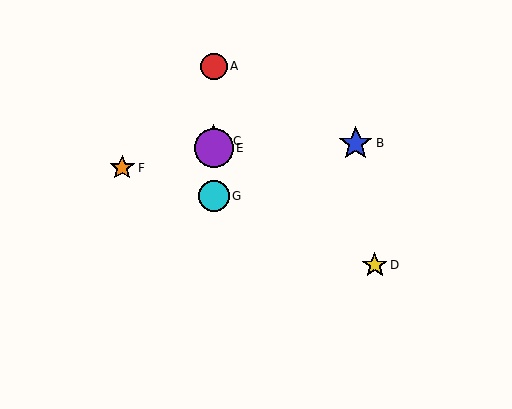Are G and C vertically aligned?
Yes, both are at x≈214.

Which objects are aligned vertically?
Objects A, C, E, G are aligned vertically.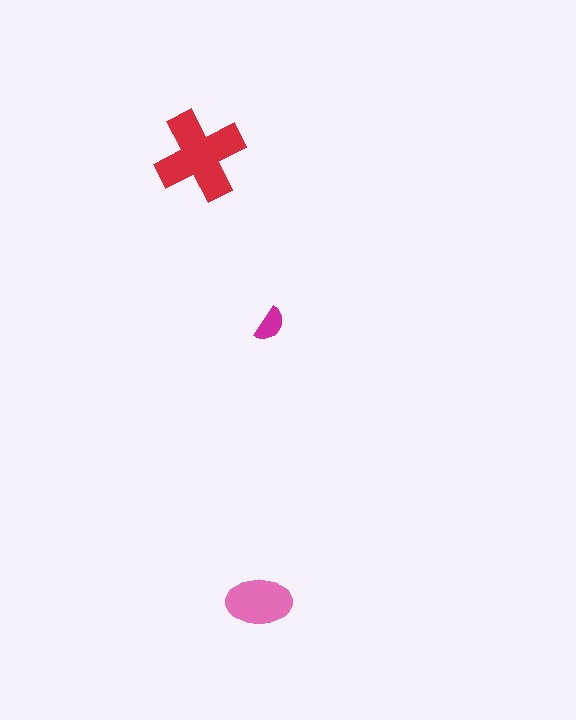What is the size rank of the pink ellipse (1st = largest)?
2nd.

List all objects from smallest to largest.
The magenta semicircle, the pink ellipse, the red cross.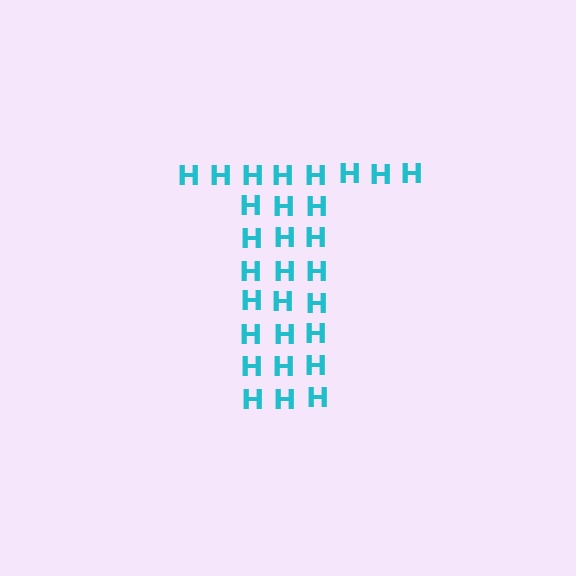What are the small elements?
The small elements are letter H's.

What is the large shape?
The large shape is the letter T.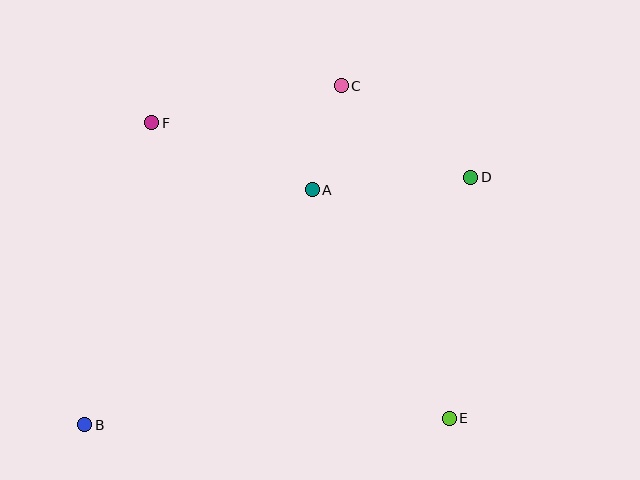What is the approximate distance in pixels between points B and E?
The distance between B and E is approximately 364 pixels.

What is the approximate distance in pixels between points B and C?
The distance between B and C is approximately 425 pixels.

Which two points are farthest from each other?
Points B and D are farthest from each other.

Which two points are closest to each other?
Points A and C are closest to each other.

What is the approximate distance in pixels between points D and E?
The distance between D and E is approximately 242 pixels.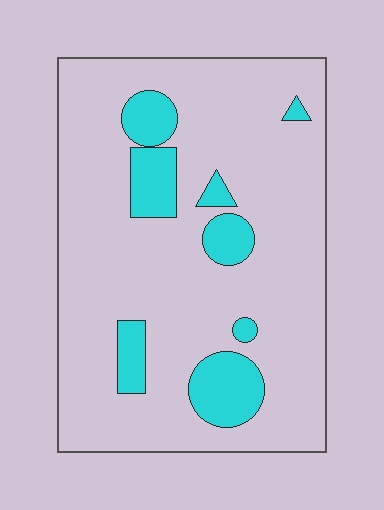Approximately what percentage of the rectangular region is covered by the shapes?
Approximately 15%.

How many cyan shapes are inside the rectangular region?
8.